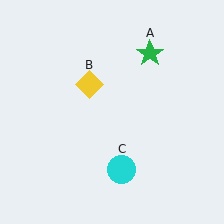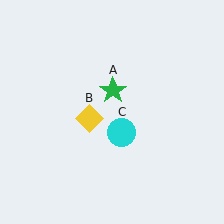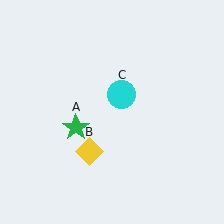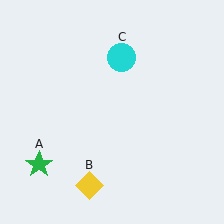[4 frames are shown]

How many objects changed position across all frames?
3 objects changed position: green star (object A), yellow diamond (object B), cyan circle (object C).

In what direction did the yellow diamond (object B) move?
The yellow diamond (object B) moved down.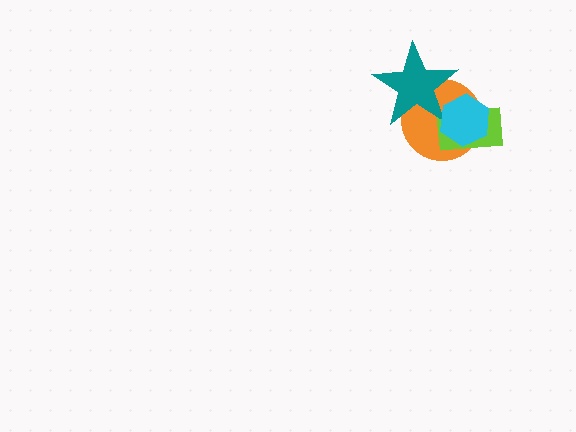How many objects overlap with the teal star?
2 objects overlap with the teal star.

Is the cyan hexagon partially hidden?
No, no other shape covers it.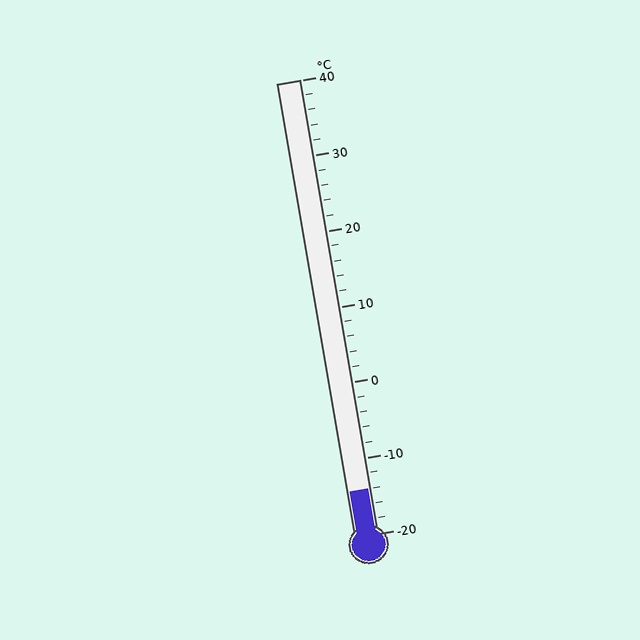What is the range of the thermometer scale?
The thermometer scale ranges from -20°C to 40°C.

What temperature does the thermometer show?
The thermometer shows approximately -14°C.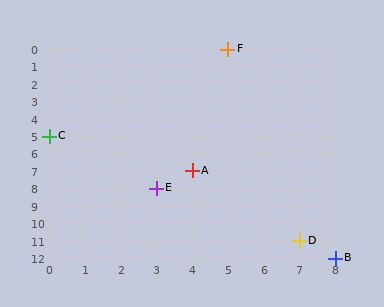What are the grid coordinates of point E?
Point E is at grid coordinates (3, 8).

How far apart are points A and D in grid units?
Points A and D are 3 columns and 4 rows apart (about 5.0 grid units diagonally).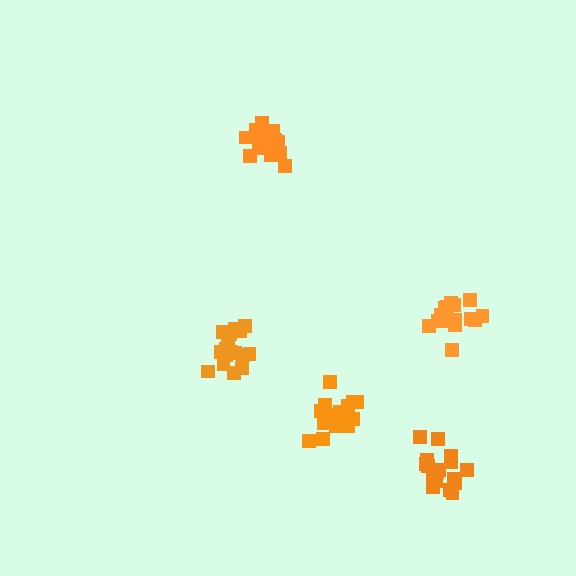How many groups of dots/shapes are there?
There are 5 groups.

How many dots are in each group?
Group 1: 17 dots, Group 2: 17 dots, Group 3: 16 dots, Group 4: 17 dots, Group 5: 19 dots (86 total).